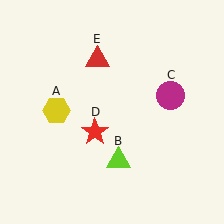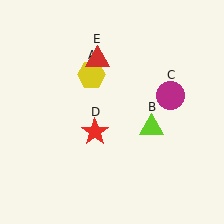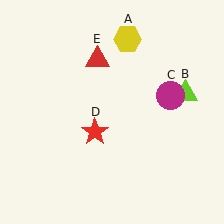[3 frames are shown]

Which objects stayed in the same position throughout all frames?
Magenta circle (object C) and red star (object D) and red triangle (object E) remained stationary.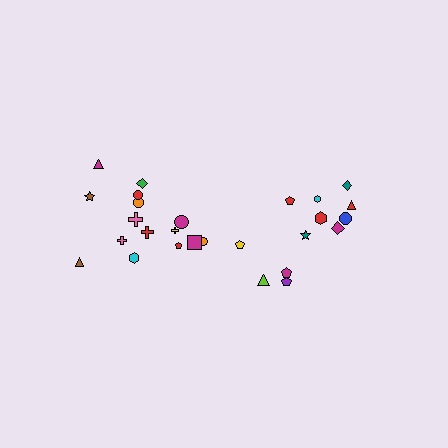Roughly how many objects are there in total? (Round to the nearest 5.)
Roughly 25 objects in total.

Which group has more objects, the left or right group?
The left group.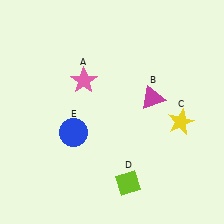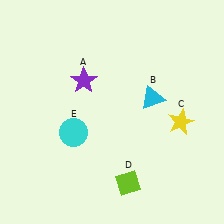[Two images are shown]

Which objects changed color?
A changed from pink to purple. B changed from magenta to cyan. E changed from blue to cyan.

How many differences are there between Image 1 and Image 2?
There are 3 differences between the two images.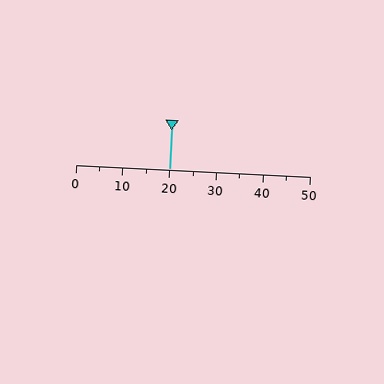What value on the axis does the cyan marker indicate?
The marker indicates approximately 20.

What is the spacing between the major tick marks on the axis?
The major ticks are spaced 10 apart.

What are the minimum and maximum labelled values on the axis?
The axis runs from 0 to 50.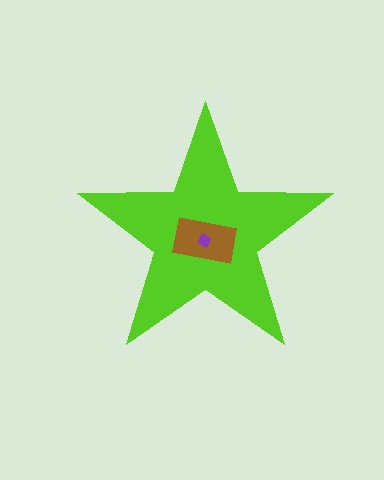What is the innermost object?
The purple diamond.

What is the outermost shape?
The lime star.